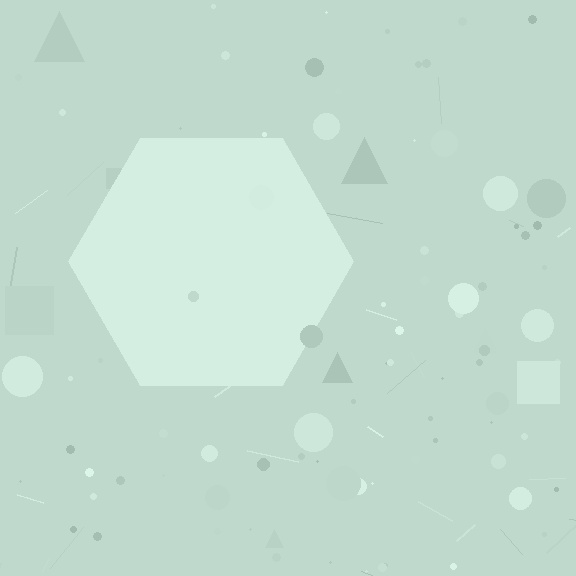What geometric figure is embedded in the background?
A hexagon is embedded in the background.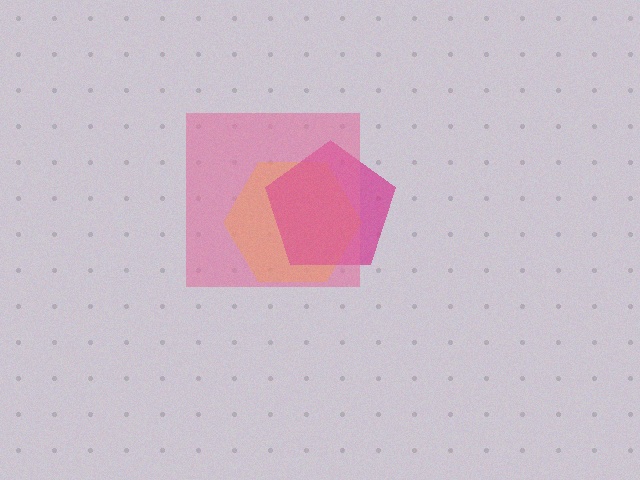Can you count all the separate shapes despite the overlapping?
Yes, there are 3 separate shapes.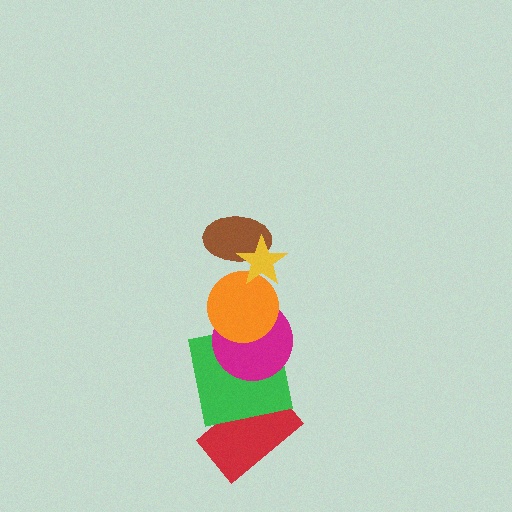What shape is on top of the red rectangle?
The green square is on top of the red rectangle.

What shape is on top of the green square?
The magenta circle is on top of the green square.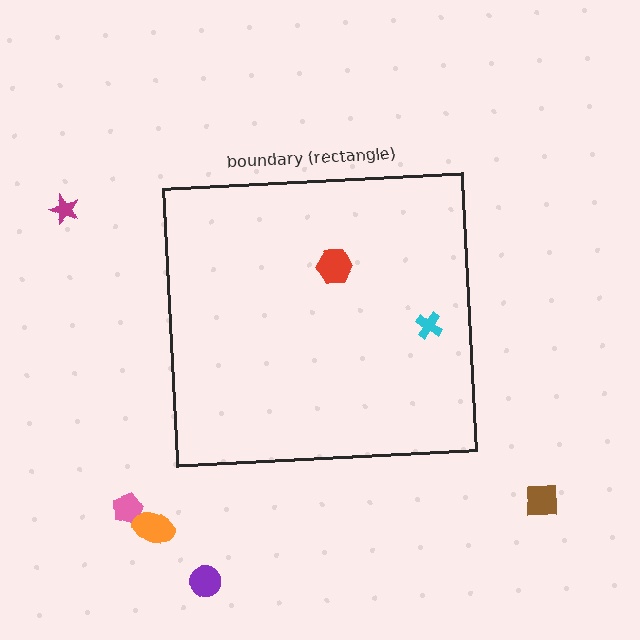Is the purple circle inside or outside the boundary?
Outside.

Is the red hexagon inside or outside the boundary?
Inside.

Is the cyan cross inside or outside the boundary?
Inside.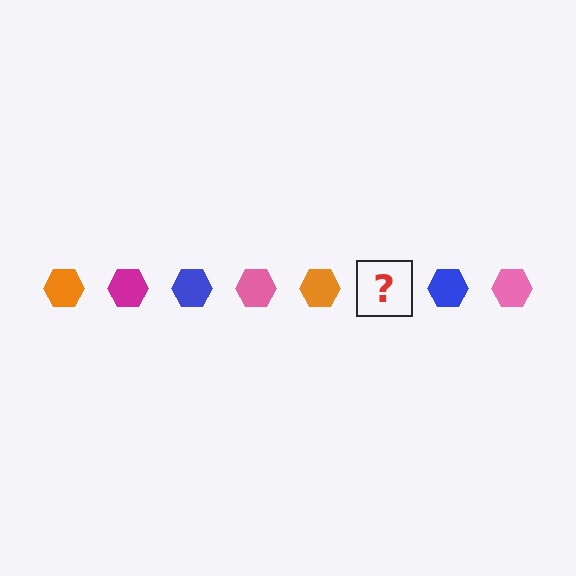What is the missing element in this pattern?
The missing element is a magenta hexagon.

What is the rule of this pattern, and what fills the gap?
The rule is that the pattern cycles through orange, magenta, blue, pink hexagons. The gap should be filled with a magenta hexagon.